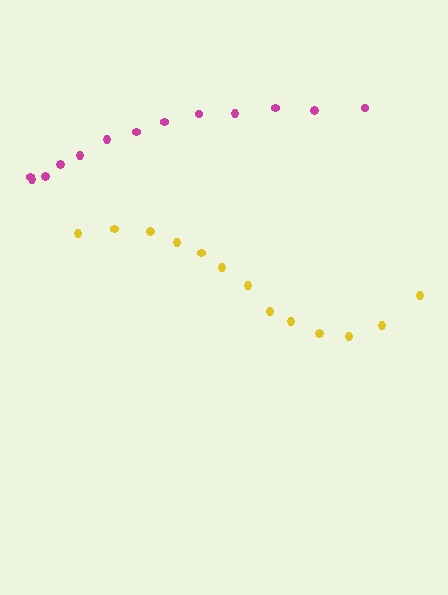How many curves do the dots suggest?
There are 2 distinct paths.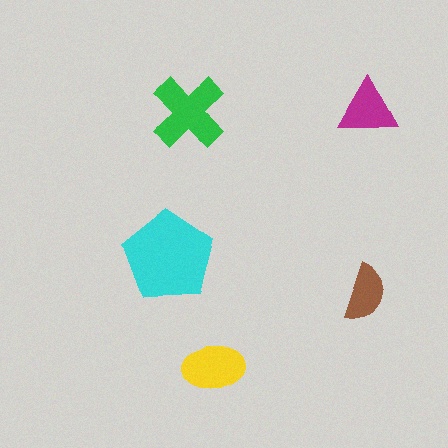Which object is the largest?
The cyan pentagon.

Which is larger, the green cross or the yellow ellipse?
The green cross.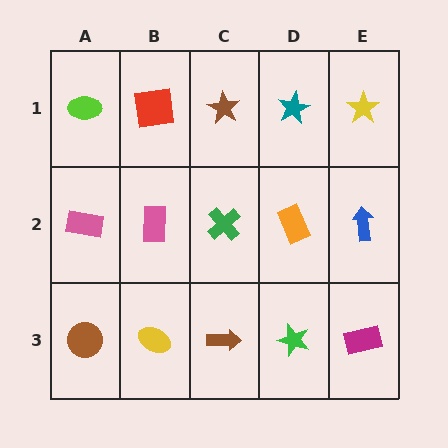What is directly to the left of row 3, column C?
A yellow ellipse.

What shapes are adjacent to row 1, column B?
A pink rectangle (row 2, column B), a lime ellipse (row 1, column A), a brown star (row 1, column C).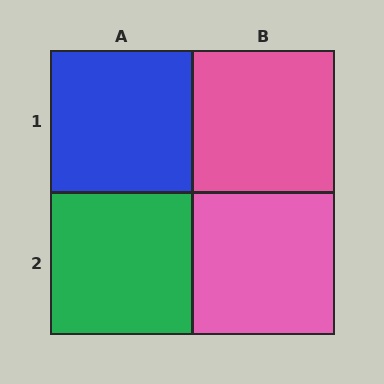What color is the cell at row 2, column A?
Green.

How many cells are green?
1 cell is green.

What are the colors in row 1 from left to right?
Blue, pink.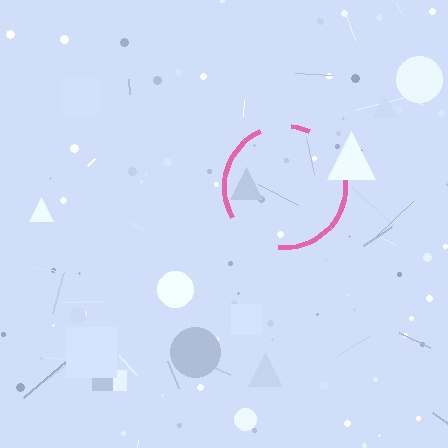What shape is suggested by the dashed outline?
The dashed outline suggests a circle.